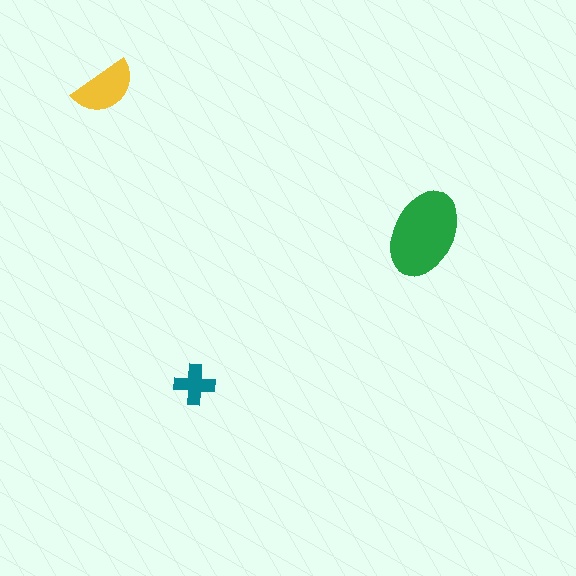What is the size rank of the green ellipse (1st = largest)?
1st.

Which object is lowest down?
The teal cross is bottommost.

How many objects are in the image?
There are 3 objects in the image.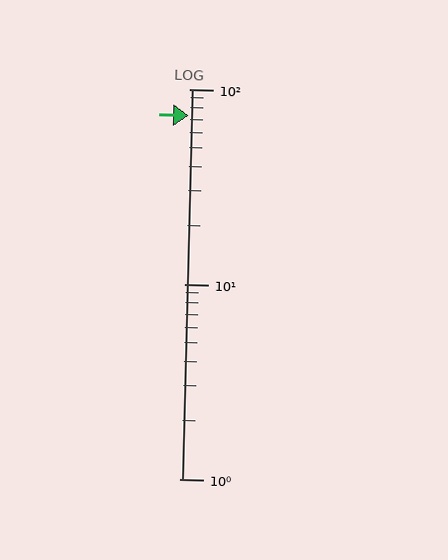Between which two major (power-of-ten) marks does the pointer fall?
The pointer is between 10 and 100.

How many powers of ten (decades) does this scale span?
The scale spans 2 decades, from 1 to 100.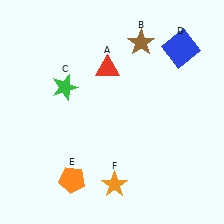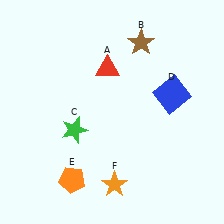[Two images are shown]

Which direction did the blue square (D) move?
The blue square (D) moved down.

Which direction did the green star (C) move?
The green star (C) moved down.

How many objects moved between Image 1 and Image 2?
2 objects moved between the two images.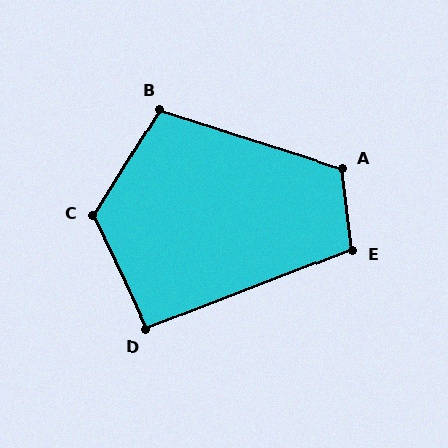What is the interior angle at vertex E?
Approximately 104 degrees (obtuse).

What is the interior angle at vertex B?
Approximately 104 degrees (obtuse).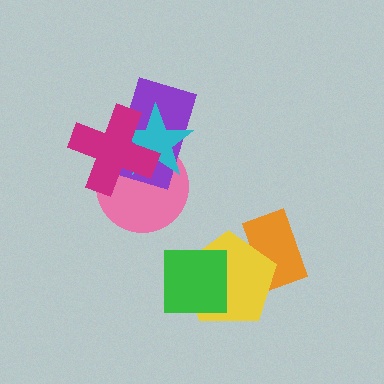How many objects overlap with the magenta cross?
3 objects overlap with the magenta cross.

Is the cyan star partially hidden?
Yes, it is partially covered by another shape.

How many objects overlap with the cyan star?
3 objects overlap with the cyan star.